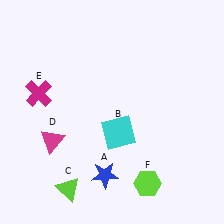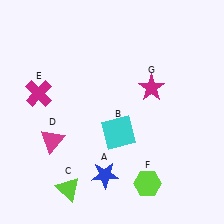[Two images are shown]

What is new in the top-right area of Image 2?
A magenta star (G) was added in the top-right area of Image 2.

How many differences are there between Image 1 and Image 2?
There is 1 difference between the two images.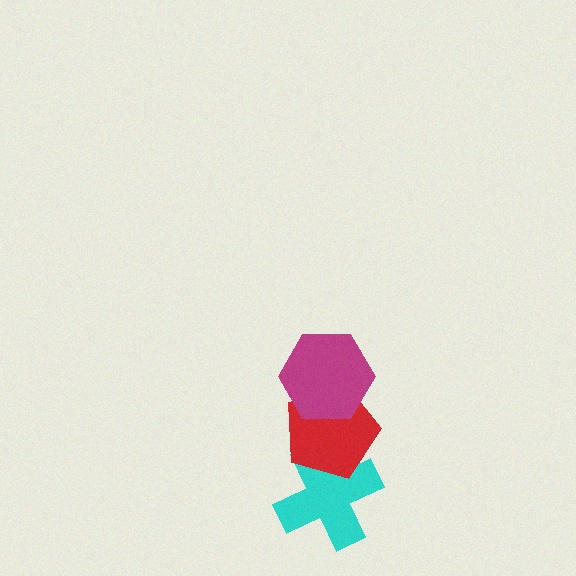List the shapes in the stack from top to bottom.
From top to bottom: the magenta hexagon, the red pentagon, the cyan cross.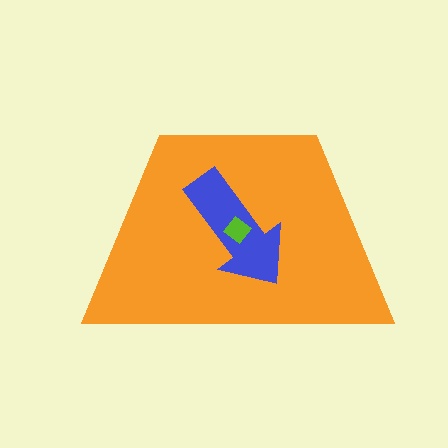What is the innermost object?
The lime diamond.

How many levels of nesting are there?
3.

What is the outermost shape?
The orange trapezoid.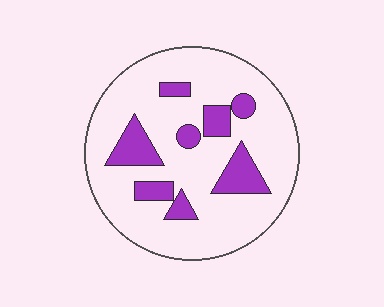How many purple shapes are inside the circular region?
8.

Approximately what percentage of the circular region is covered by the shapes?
Approximately 20%.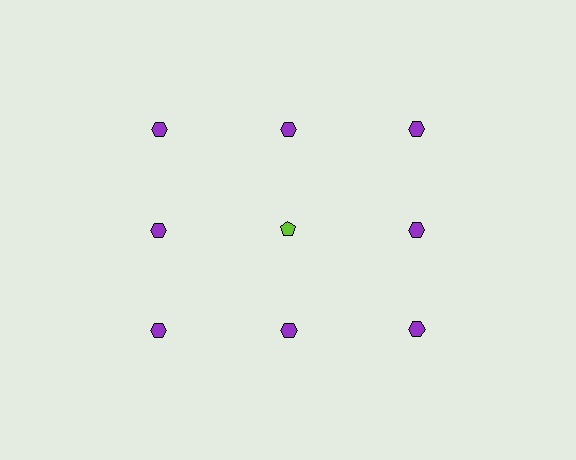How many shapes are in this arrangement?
There are 9 shapes arranged in a grid pattern.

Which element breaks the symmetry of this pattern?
The lime pentagon in the second row, second from left column breaks the symmetry. All other shapes are purple hexagons.